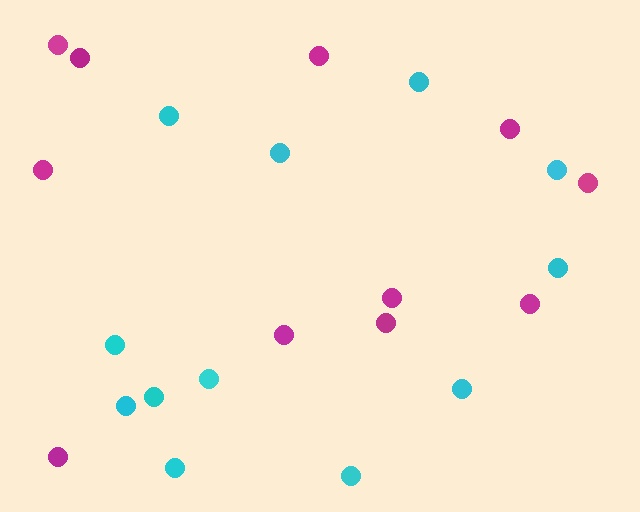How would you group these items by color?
There are 2 groups: one group of magenta circles (11) and one group of cyan circles (12).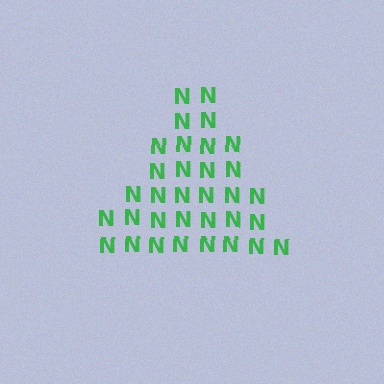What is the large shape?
The large shape is a triangle.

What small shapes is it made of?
It is made of small letter N's.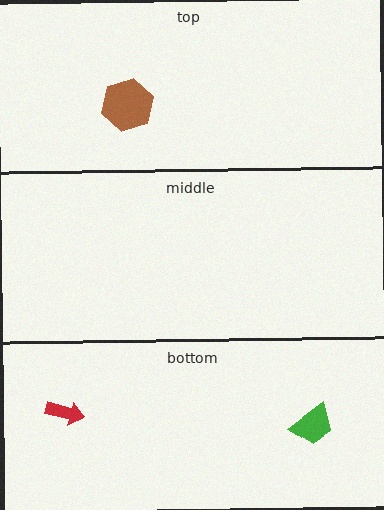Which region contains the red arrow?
The bottom region.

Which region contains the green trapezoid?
The bottom region.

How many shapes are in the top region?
1.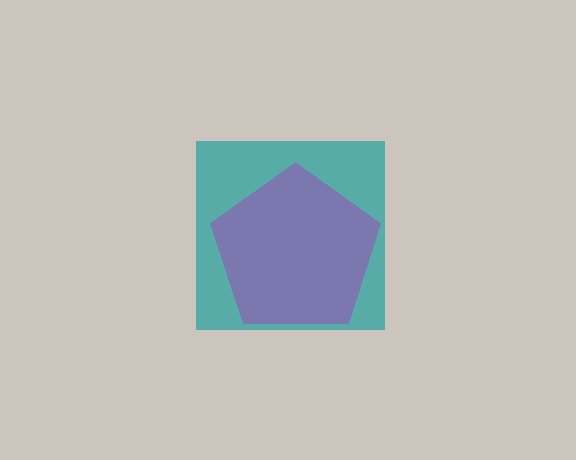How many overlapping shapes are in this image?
There are 2 overlapping shapes in the image.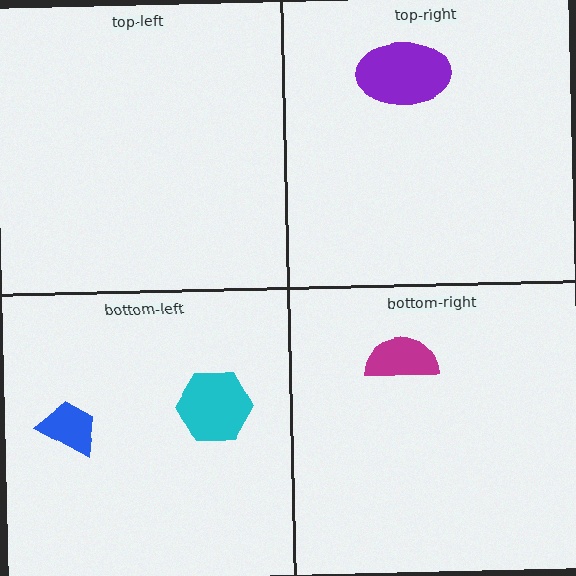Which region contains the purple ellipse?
The top-right region.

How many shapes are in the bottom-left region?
2.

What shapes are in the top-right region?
The purple ellipse.